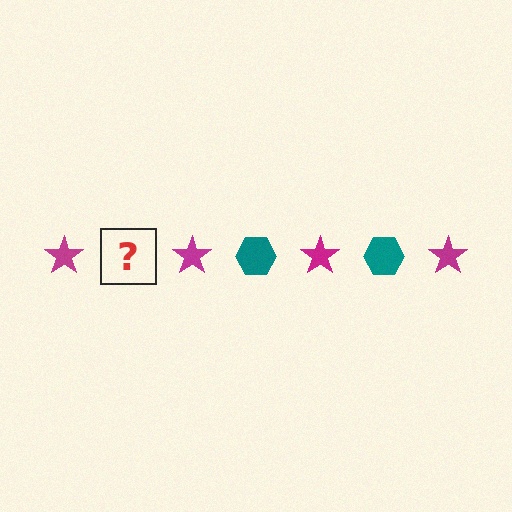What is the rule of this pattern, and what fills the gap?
The rule is that the pattern alternates between magenta star and teal hexagon. The gap should be filled with a teal hexagon.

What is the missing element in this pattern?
The missing element is a teal hexagon.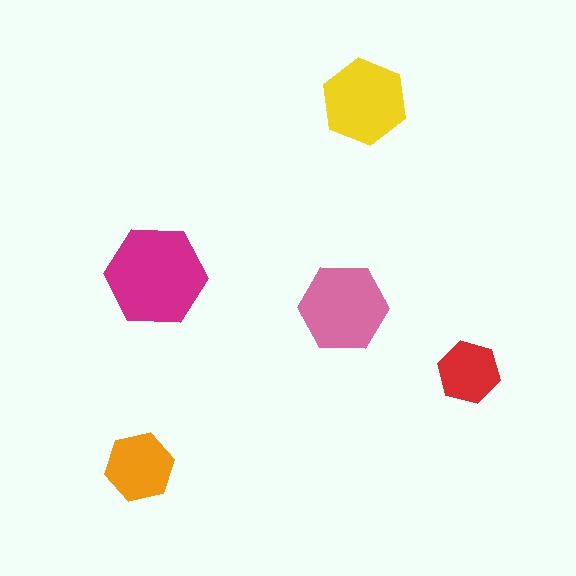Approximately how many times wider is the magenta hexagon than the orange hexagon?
About 1.5 times wider.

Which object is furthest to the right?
The red hexagon is rightmost.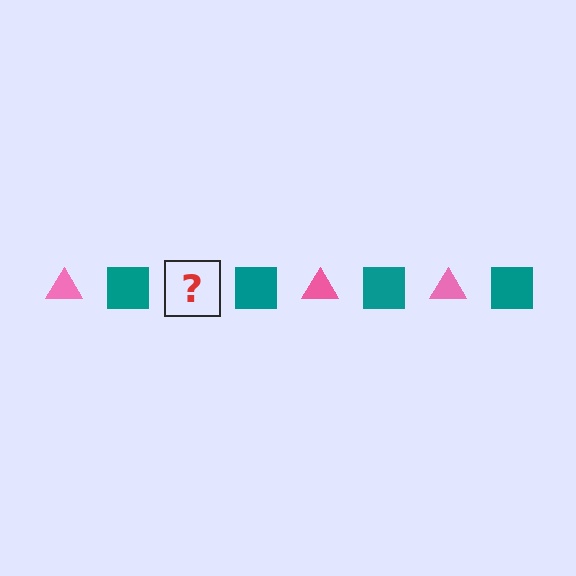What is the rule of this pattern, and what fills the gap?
The rule is that the pattern alternates between pink triangle and teal square. The gap should be filled with a pink triangle.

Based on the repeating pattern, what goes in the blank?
The blank should be a pink triangle.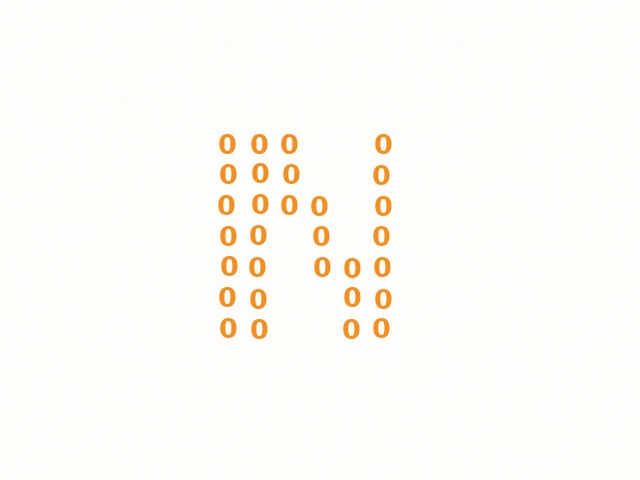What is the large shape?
The large shape is the letter N.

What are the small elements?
The small elements are digit 0's.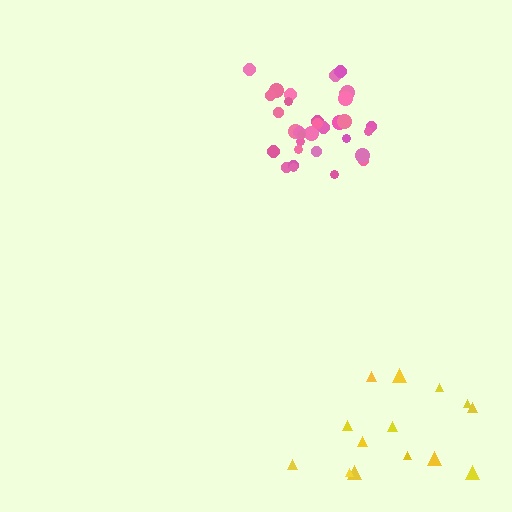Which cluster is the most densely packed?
Pink.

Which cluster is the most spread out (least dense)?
Yellow.